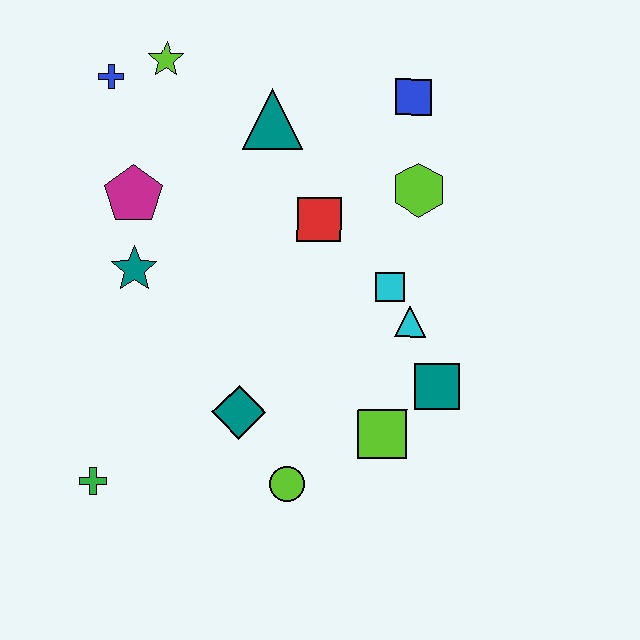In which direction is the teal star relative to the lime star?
The teal star is below the lime star.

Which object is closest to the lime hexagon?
The blue square is closest to the lime hexagon.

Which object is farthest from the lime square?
The blue cross is farthest from the lime square.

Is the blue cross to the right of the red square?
No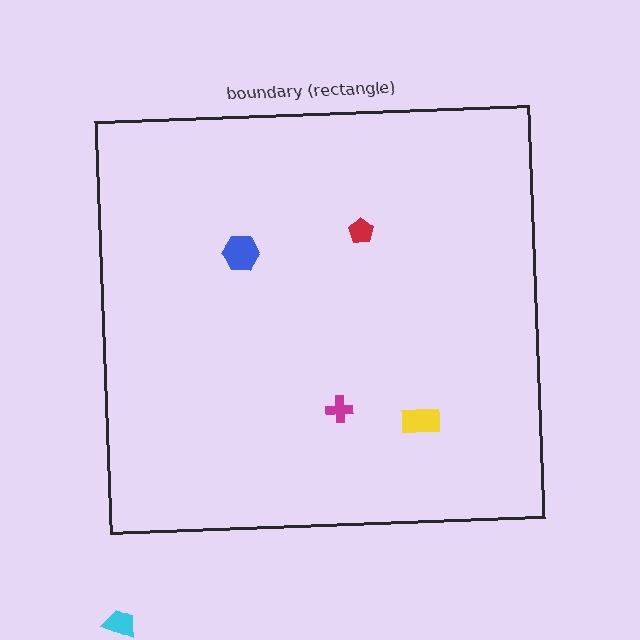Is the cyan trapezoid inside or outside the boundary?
Outside.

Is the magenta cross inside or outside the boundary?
Inside.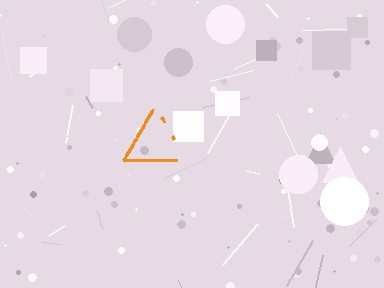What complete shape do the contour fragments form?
The contour fragments form a triangle.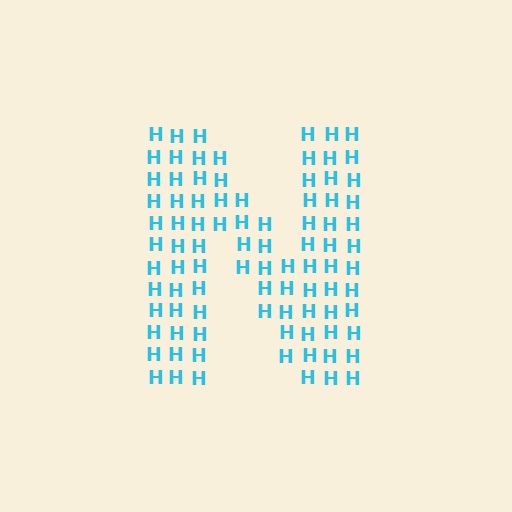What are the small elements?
The small elements are letter H's.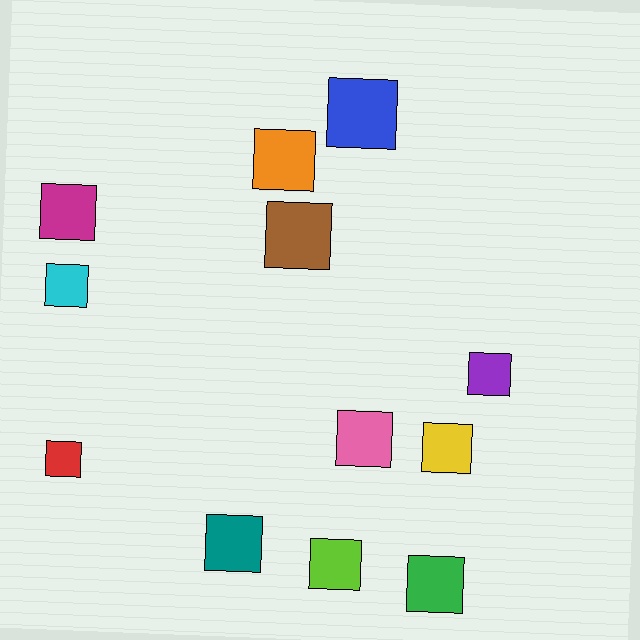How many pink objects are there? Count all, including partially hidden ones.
There is 1 pink object.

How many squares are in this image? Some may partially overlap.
There are 12 squares.